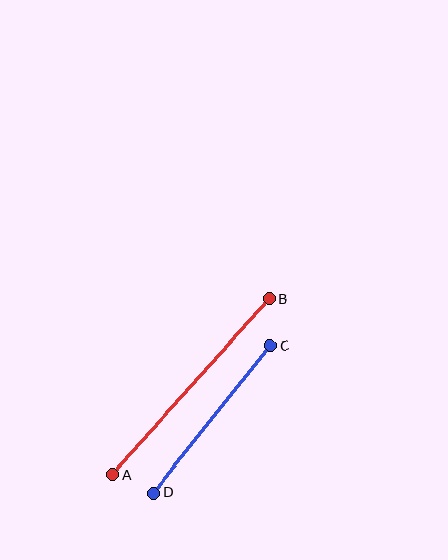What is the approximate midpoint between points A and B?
The midpoint is at approximately (191, 387) pixels.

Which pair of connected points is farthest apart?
Points A and B are farthest apart.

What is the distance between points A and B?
The distance is approximately 237 pixels.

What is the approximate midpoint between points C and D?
The midpoint is at approximately (212, 419) pixels.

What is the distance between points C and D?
The distance is approximately 188 pixels.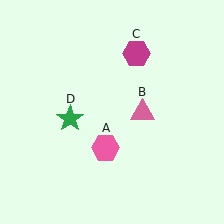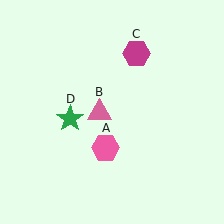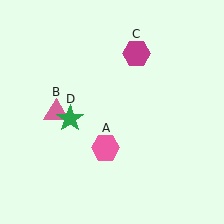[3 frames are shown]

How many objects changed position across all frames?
1 object changed position: pink triangle (object B).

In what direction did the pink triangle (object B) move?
The pink triangle (object B) moved left.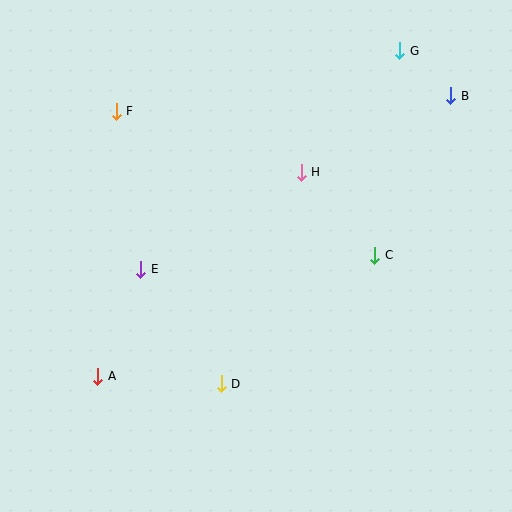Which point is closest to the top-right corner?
Point B is closest to the top-right corner.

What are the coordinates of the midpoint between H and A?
The midpoint between H and A is at (199, 274).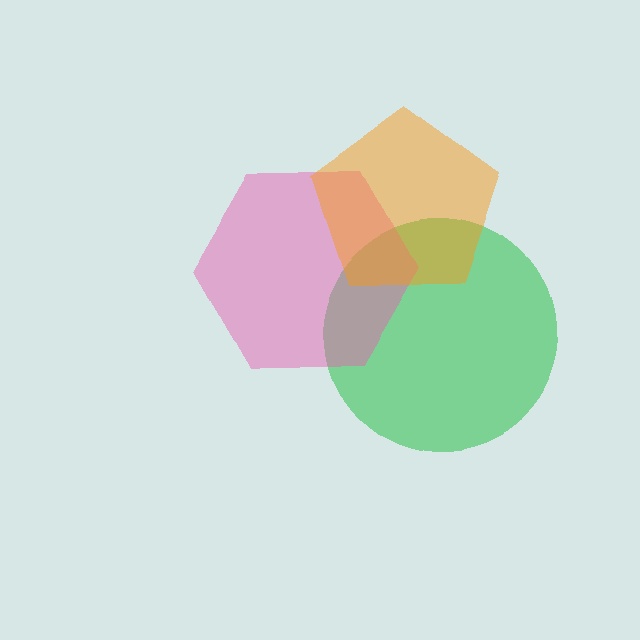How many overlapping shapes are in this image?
There are 3 overlapping shapes in the image.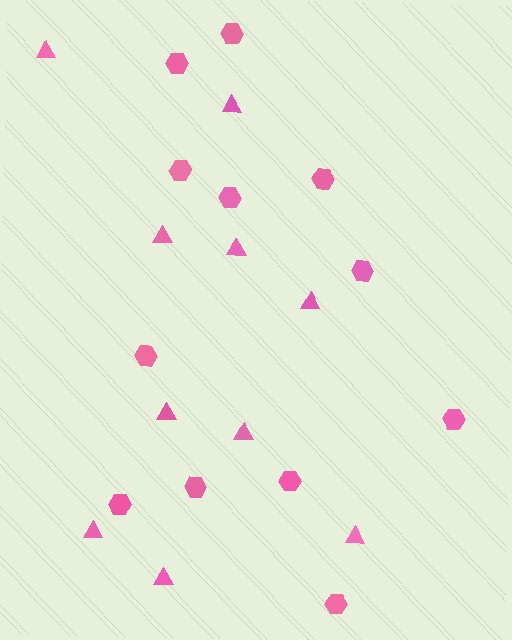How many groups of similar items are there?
There are 2 groups: one group of triangles (10) and one group of hexagons (12).